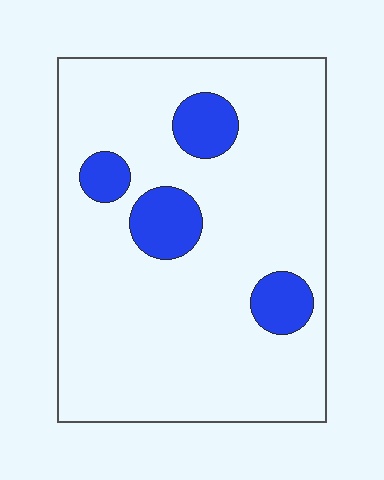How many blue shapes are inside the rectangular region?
4.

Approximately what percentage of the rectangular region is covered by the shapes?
Approximately 15%.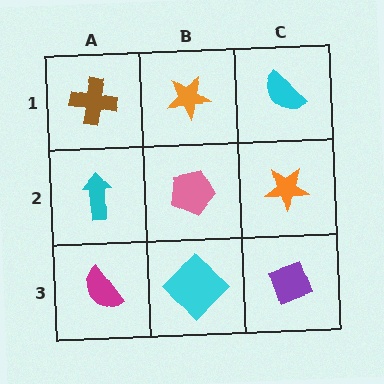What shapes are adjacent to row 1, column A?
A cyan arrow (row 2, column A), an orange star (row 1, column B).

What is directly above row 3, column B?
A pink pentagon.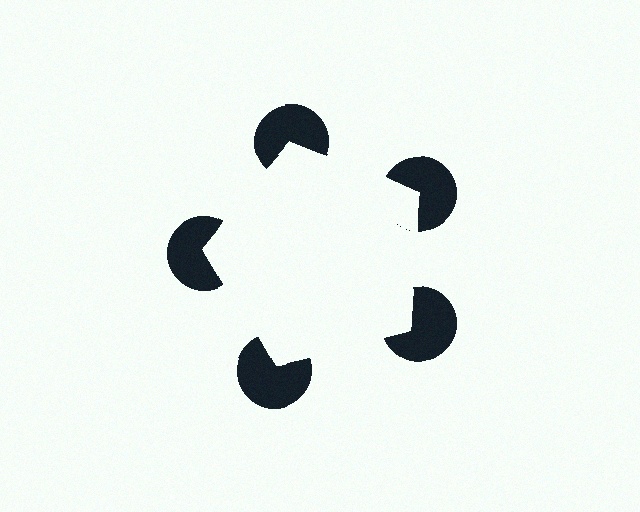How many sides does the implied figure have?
5 sides.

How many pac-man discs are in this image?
There are 5 — one at each vertex of the illusory pentagon.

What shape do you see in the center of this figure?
An illusory pentagon — its edges are inferred from the aligned wedge cuts in the pac-man discs, not physically drawn.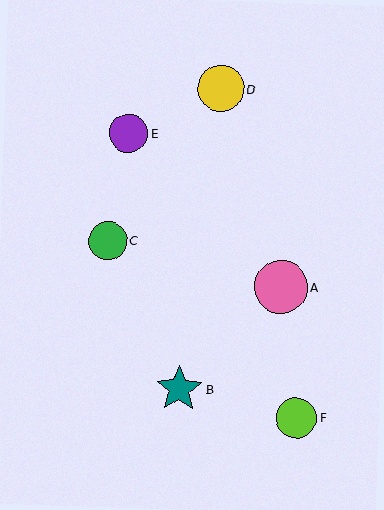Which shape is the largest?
The pink circle (labeled A) is the largest.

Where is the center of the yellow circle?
The center of the yellow circle is at (221, 89).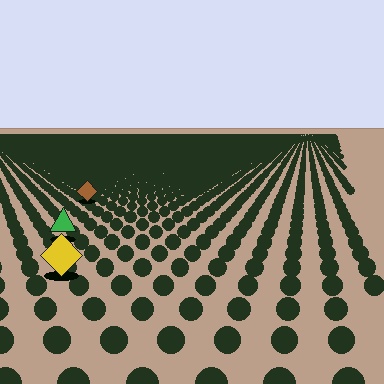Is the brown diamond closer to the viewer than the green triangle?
No. The green triangle is closer — you can tell from the texture gradient: the ground texture is coarser near it.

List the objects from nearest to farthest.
From nearest to farthest: the yellow diamond, the green triangle, the brown diamond.